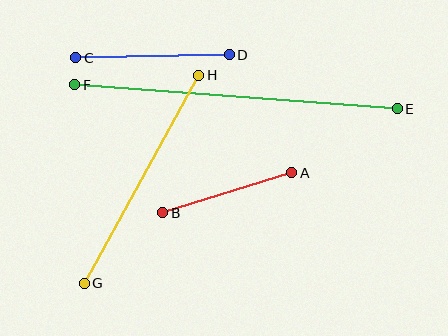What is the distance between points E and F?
The distance is approximately 323 pixels.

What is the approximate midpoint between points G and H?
The midpoint is at approximately (142, 179) pixels.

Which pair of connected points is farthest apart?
Points E and F are farthest apart.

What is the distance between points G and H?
The distance is approximately 238 pixels.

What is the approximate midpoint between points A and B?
The midpoint is at approximately (227, 193) pixels.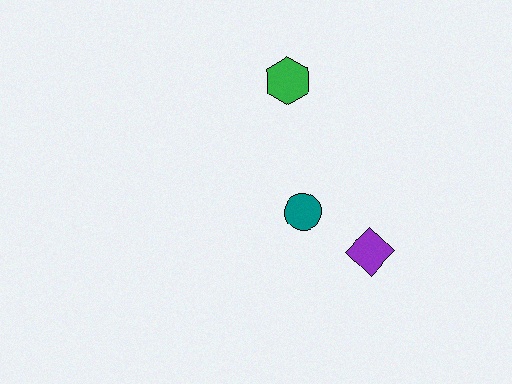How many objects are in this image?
There are 3 objects.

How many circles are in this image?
There is 1 circle.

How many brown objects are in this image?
There are no brown objects.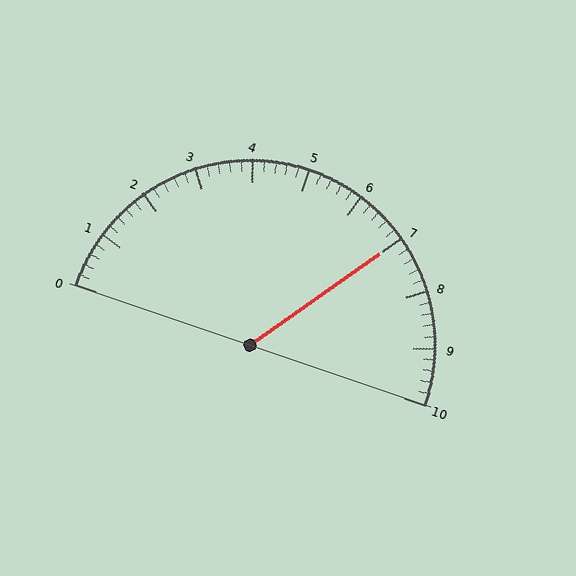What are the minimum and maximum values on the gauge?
The gauge ranges from 0 to 10.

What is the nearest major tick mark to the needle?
The nearest major tick mark is 7.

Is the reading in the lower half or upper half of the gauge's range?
The reading is in the upper half of the range (0 to 10).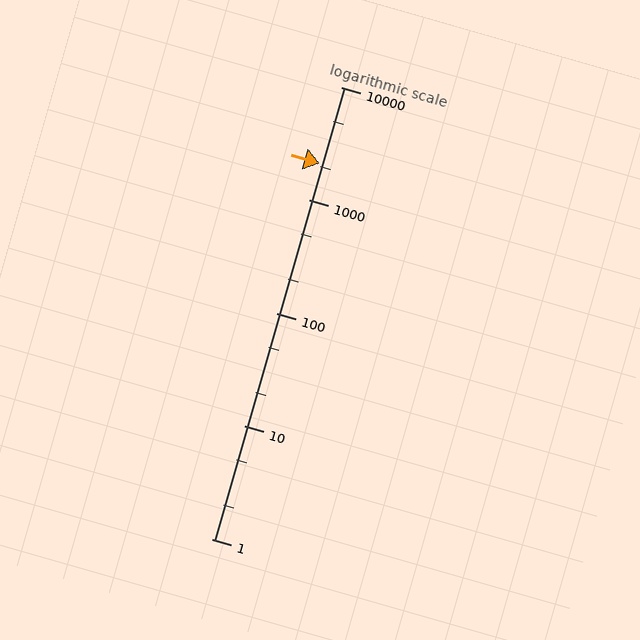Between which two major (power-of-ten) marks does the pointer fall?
The pointer is between 1000 and 10000.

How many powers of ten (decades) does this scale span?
The scale spans 4 decades, from 1 to 10000.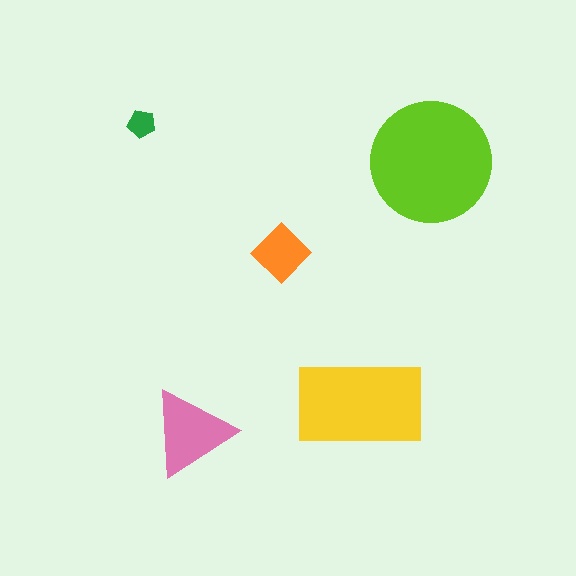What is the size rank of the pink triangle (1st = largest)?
3rd.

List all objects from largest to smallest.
The lime circle, the yellow rectangle, the pink triangle, the orange diamond, the green pentagon.